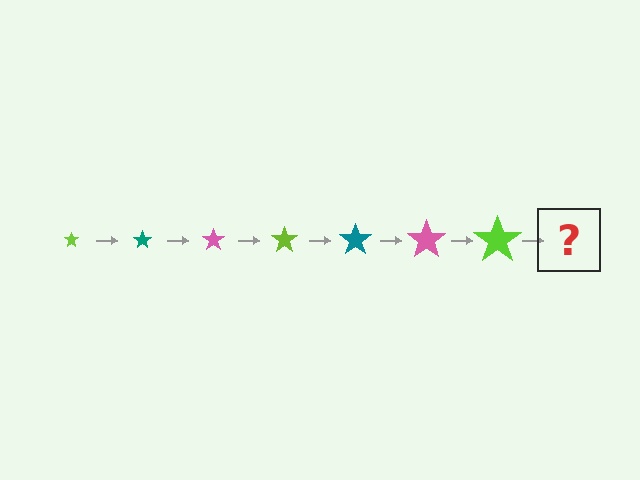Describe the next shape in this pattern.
It should be a teal star, larger than the previous one.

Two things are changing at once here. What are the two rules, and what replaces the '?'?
The two rules are that the star grows larger each step and the color cycles through lime, teal, and pink. The '?' should be a teal star, larger than the previous one.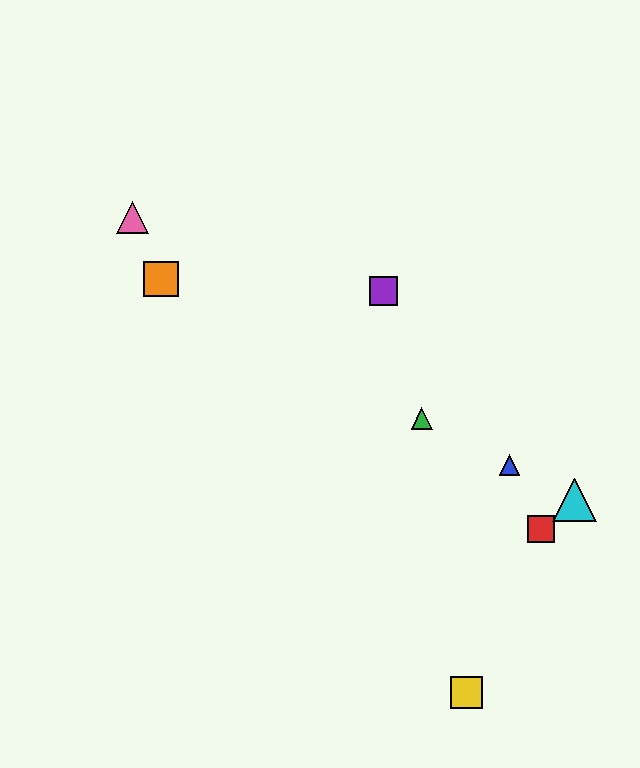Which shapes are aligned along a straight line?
The blue triangle, the green triangle, the orange square, the cyan triangle are aligned along a straight line.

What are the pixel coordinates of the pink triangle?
The pink triangle is at (133, 218).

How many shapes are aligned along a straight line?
4 shapes (the blue triangle, the green triangle, the orange square, the cyan triangle) are aligned along a straight line.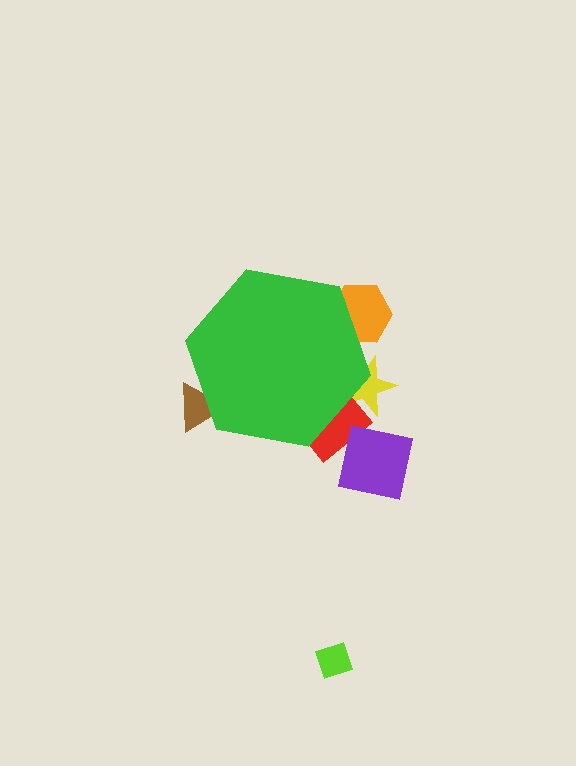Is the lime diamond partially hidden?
No, the lime diamond is fully visible.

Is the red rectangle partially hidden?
Yes, the red rectangle is partially hidden behind the green hexagon.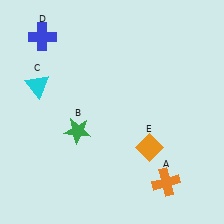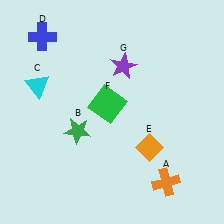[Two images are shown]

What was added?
A green square (F), a purple star (G) were added in Image 2.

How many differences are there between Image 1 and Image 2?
There are 2 differences between the two images.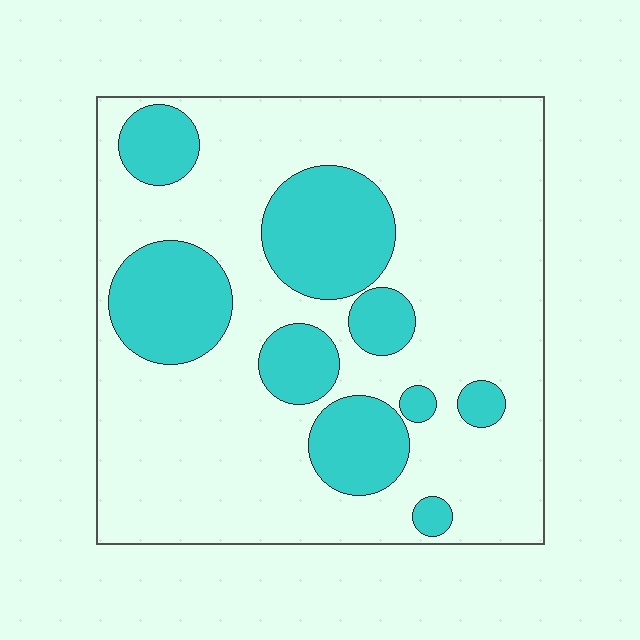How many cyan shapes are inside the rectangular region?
9.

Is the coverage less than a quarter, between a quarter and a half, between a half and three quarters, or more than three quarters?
Between a quarter and a half.